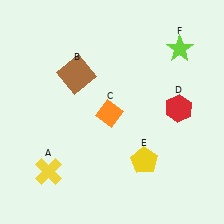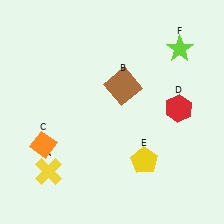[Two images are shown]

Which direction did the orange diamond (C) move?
The orange diamond (C) moved left.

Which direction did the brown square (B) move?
The brown square (B) moved right.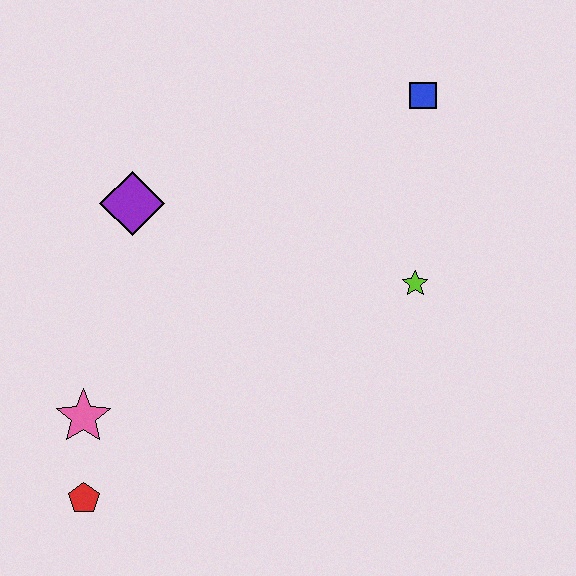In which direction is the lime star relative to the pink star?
The lime star is to the right of the pink star.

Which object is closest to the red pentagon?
The pink star is closest to the red pentagon.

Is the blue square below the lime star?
No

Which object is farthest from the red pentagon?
The blue square is farthest from the red pentagon.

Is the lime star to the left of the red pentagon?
No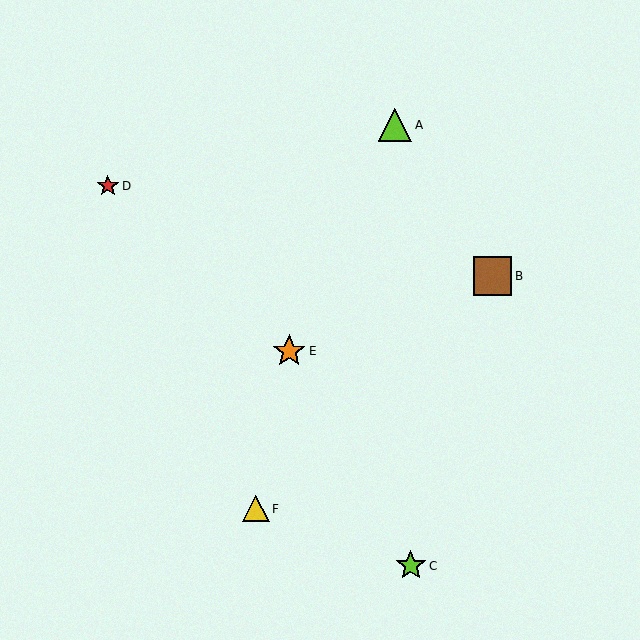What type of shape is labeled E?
Shape E is an orange star.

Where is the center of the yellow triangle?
The center of the yellow triangle is at (256, 509).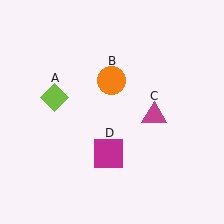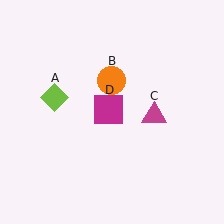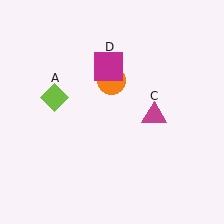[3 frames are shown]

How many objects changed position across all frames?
1 object changed position: magenta square (object D).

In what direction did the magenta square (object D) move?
The magenta square (object D) moved up.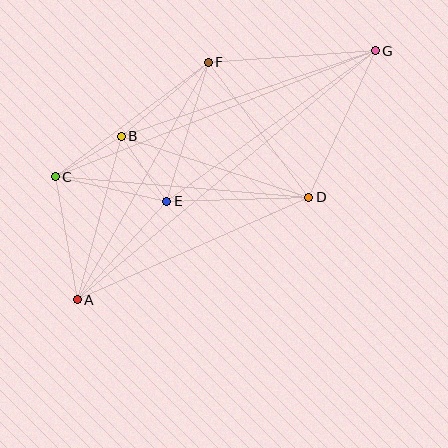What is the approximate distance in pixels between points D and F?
The distance between D and F is approximately 169 pixels.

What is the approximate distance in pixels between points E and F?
The distance between E and F is approximately 145 pixels.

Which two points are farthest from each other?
Points A and G are farthest from each other.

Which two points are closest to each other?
Points B and C are closest to each other.